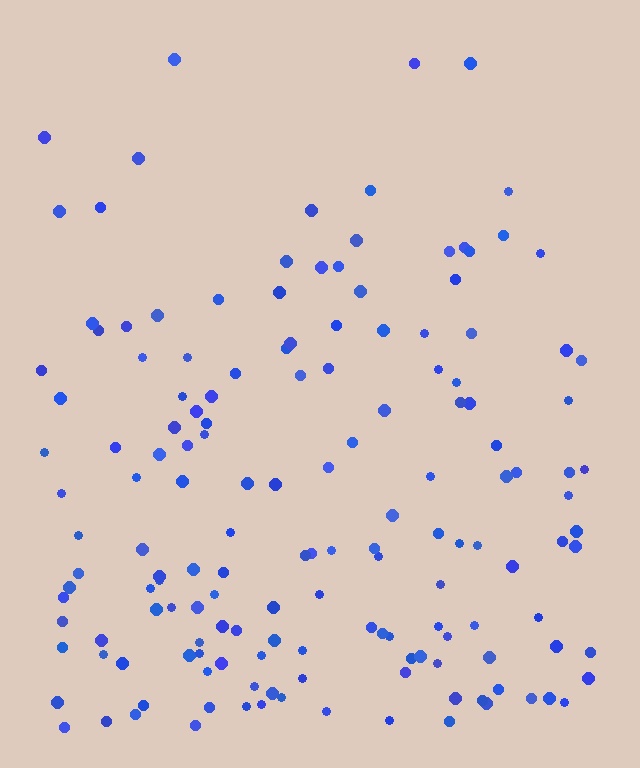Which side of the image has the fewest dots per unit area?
The top.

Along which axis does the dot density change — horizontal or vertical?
Vertical.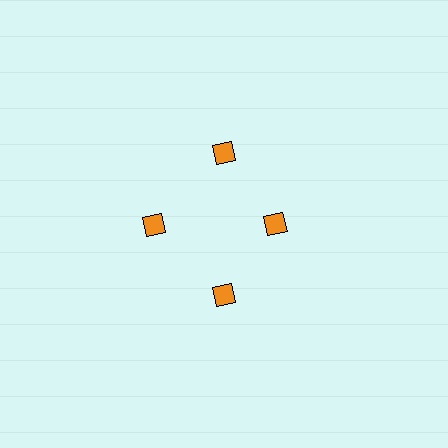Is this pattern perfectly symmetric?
No. The 4 orange diamonds are arranged in a ring, but one element near the 3 o'clock position is pulled inward toward the center, breaking the 4-fold rotational symmetry.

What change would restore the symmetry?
The symmetry would be restored by moving it outward, back onto the ring so that all 4 diamonds sit at equal angles and equal distance from the center.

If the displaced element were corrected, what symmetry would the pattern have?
It would have 4-fold rotational symmetry — the pattern would map onto itself every 90 degrees.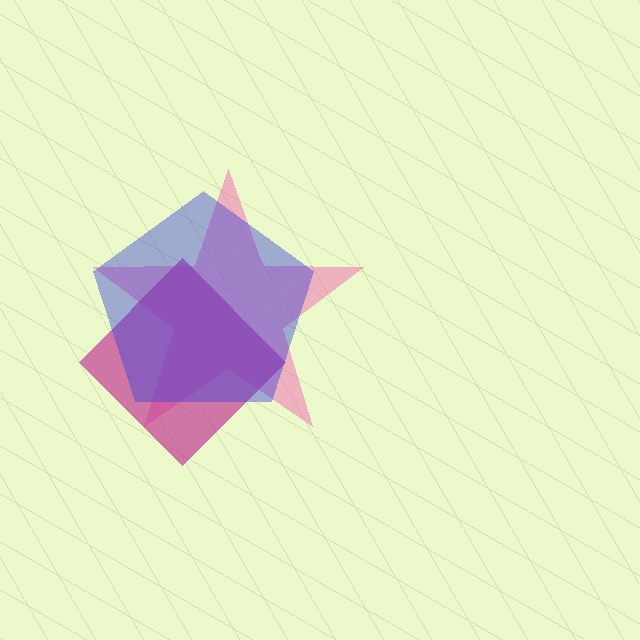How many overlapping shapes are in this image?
There are 3 overlapping shapes in the image.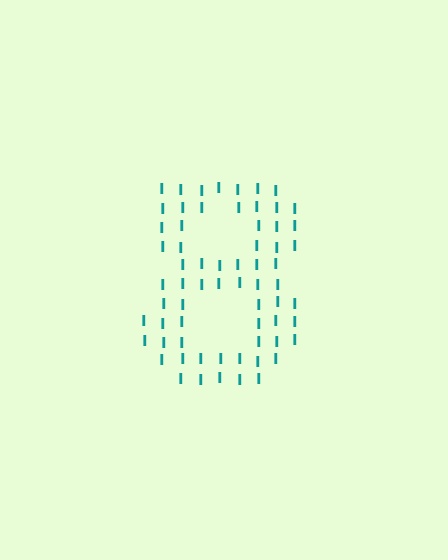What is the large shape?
The large shape is the digit 8.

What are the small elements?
The small elements are letter I's.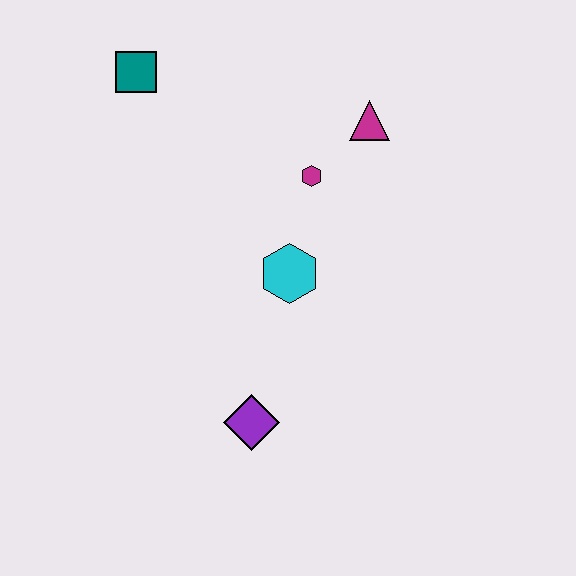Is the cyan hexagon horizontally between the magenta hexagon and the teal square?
Yes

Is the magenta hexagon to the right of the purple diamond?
Yes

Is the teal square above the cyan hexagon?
Yes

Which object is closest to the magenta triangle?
The magenta hexagon is closest to the magenta triangle.